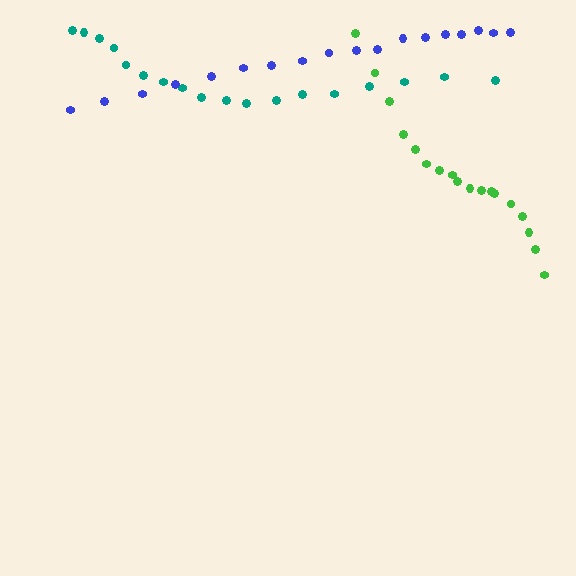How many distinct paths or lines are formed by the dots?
There are 3 distinct paths.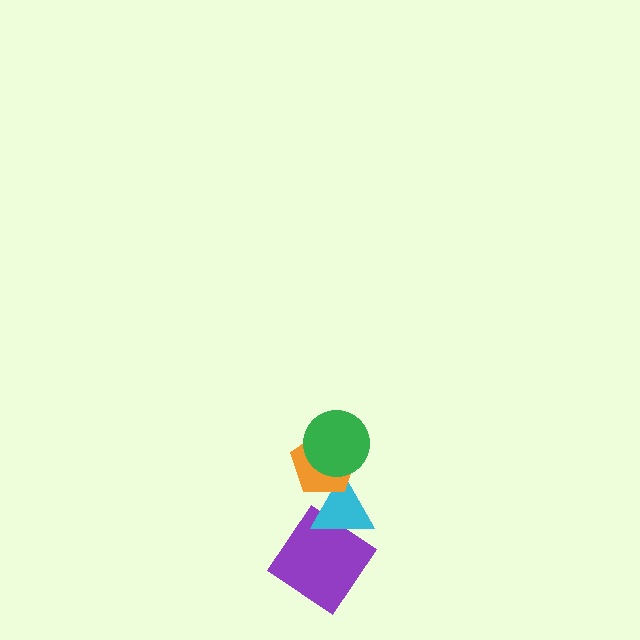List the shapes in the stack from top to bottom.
From top to bottom: the green circle, the orange pentagon, the cyan triangle, the purple diamond.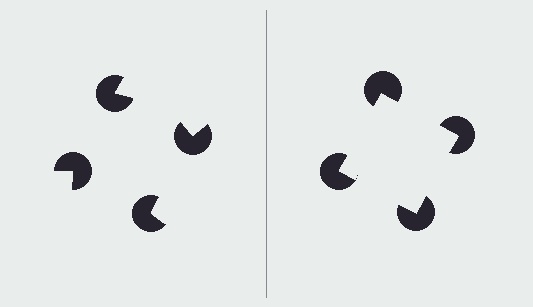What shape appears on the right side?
An illusory square.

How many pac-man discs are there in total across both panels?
8 — 4 on each side.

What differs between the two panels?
The pac-man discs are positioned identically on both sides; only the wedge orientations differ. On the right they align to a square; on the left they are misaligned.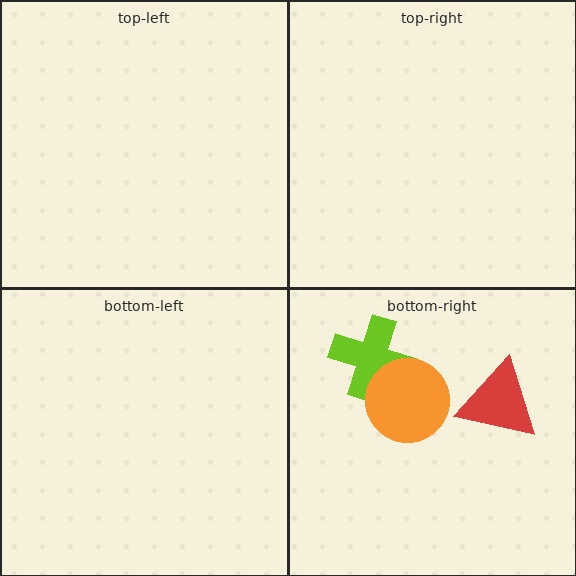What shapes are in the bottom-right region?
The lime cross, the orange circle, the red triangle.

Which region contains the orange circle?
The bottom-right region.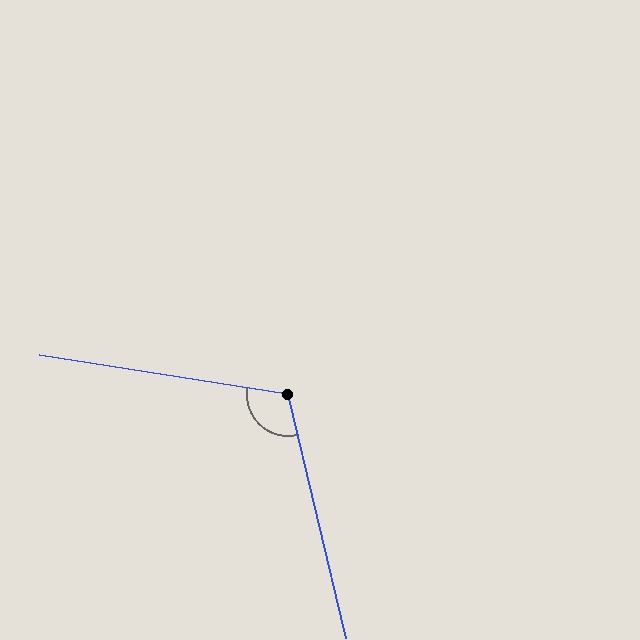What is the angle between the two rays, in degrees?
Approximately 112 degrees.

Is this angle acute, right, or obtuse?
It is obtuse.